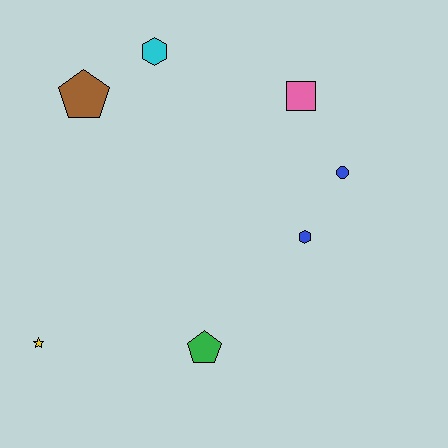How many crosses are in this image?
There are no crosses.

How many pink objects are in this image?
There is 1 pink object.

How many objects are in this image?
There are 7 objects.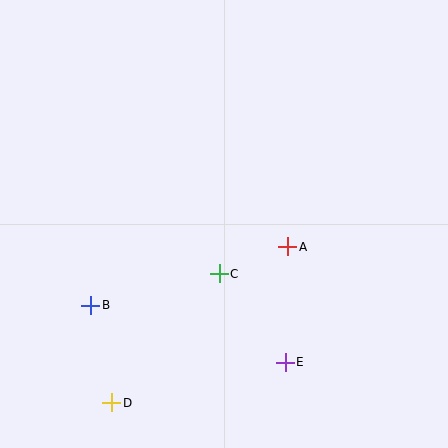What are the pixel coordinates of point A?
Point A is at (288, 247).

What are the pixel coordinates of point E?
Point E is at (285, 362).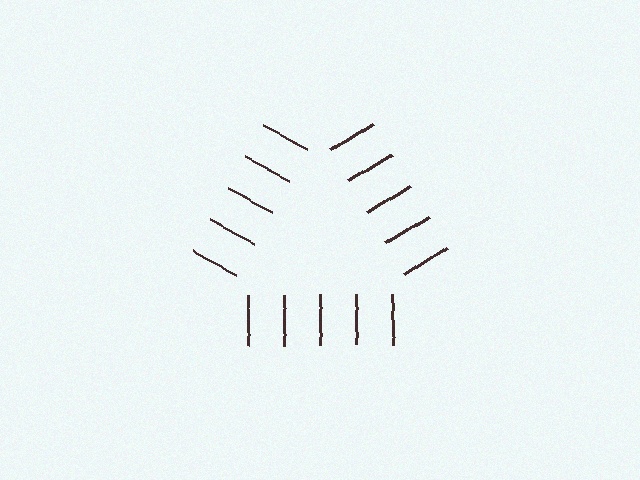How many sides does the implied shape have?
3 sides — the line-ends trace a triangle.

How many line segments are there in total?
15 — 5 along each of the 3 edges.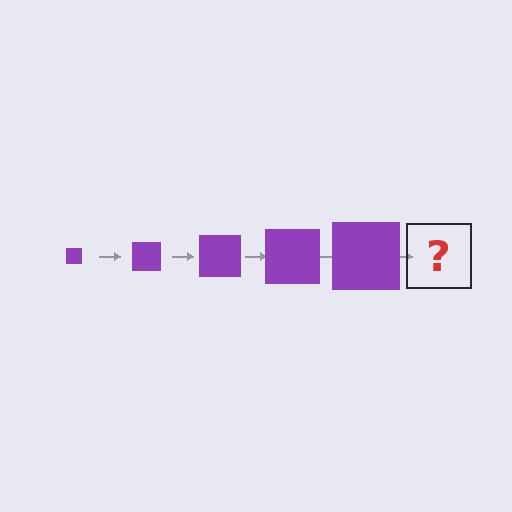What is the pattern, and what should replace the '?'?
The pattern is that the square gets progressively larger each step. The '?' should be a purple square, larger than the previous one.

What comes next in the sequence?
The next element should be a purple square, larger than the previous one.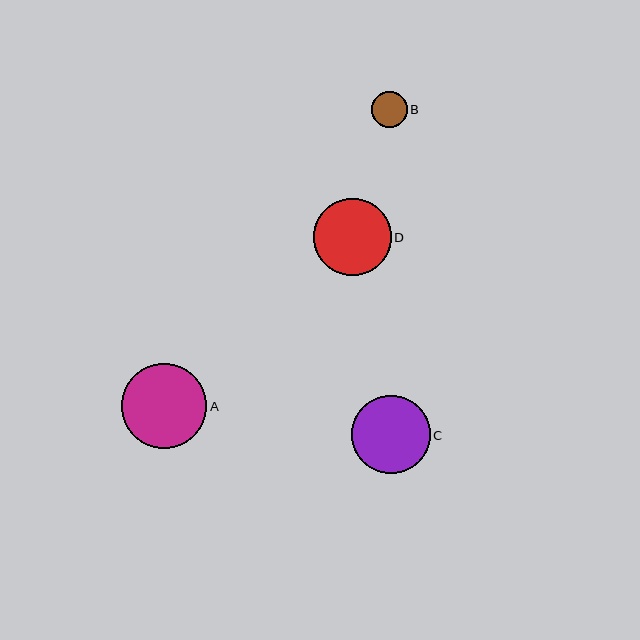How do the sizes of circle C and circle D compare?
Circle C and circle D are approximately the same size.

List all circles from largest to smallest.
From largest to smallest: A, C, D, B.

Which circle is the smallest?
Circle B is the smallest with a size of approximately 36 pixels.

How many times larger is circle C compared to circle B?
Circle C is approximately 2.2 times the size of circle B.